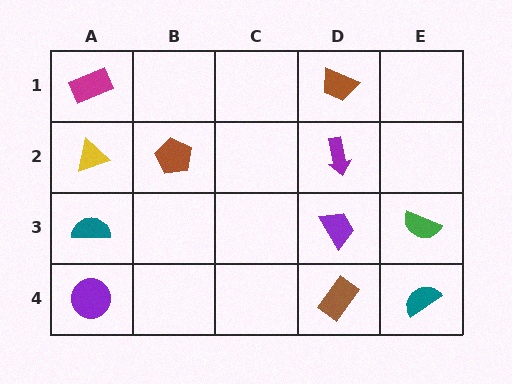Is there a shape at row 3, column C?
No, that cell is empty.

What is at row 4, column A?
A purple circle.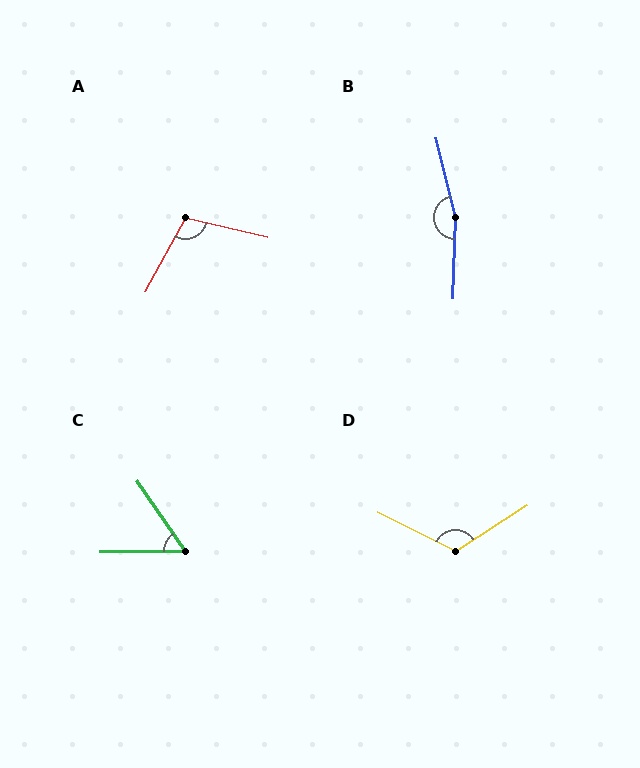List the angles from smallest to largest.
C (56°), A (106°), D (121°), B (165°).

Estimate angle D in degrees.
Approximately 121 degrees.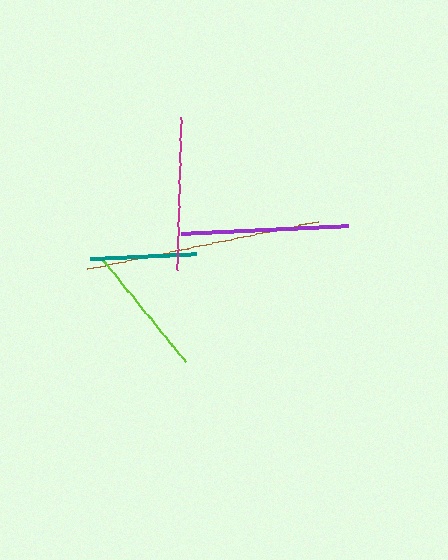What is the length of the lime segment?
The lime segment is approximately 133 pixels long.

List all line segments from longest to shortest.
From longest to shortest: brown, purple, magenta, lime, teal.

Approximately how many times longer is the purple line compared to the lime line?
The purple line is approximately 1.2 times the length of the lime line.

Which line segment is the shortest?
The teal line is the shortest at approximately 106 pixels.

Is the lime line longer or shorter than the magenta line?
The magenta line is longer than the lime line.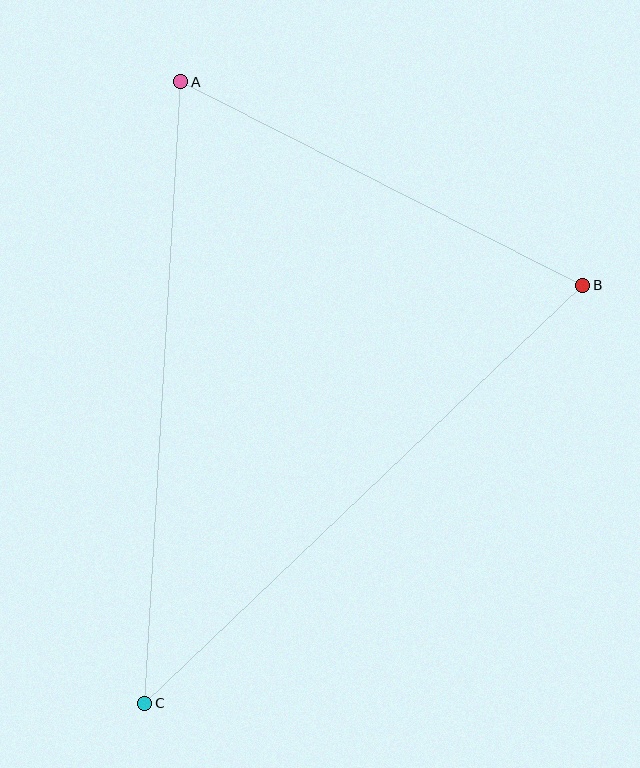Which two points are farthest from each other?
Points A and C are farthest from each other.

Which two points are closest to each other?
Points A and B are closest to each other.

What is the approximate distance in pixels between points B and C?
The distance between B and C is approximately 606 pixels.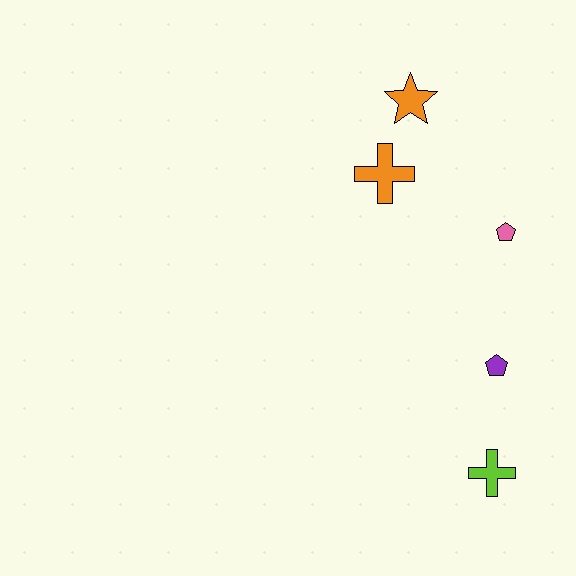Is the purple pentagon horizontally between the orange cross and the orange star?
No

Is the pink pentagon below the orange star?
Yes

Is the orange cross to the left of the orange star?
Yes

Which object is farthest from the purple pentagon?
The orange star is farthest from the purple pentagon.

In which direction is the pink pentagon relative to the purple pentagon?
The pink pentagon is above the purple pentagon.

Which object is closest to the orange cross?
The orange star is closest to the orange cross.